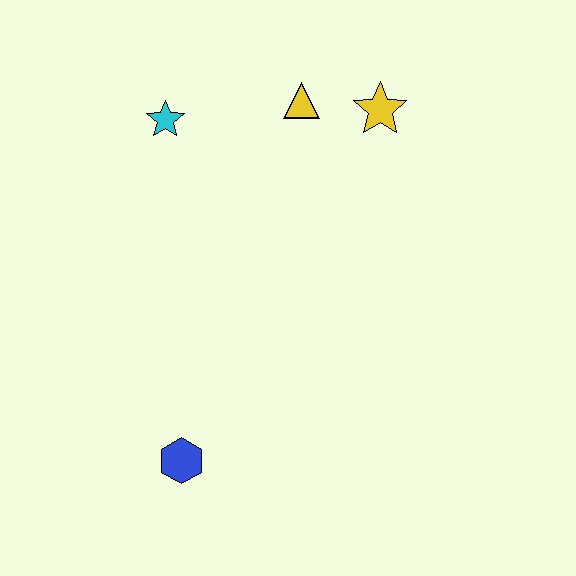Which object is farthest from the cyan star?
The blue hexagon is farthest from the cyan star.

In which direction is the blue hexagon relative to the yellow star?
The blue hexagon is below the yellow star.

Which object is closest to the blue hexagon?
The cyan star is closest to the blue hexagon.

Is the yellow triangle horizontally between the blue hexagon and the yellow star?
Yes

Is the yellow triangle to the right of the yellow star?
No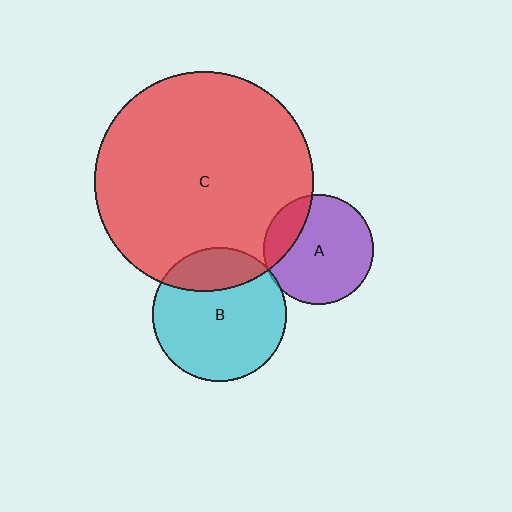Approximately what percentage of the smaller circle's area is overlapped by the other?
Approximately 25%.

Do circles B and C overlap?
Yes.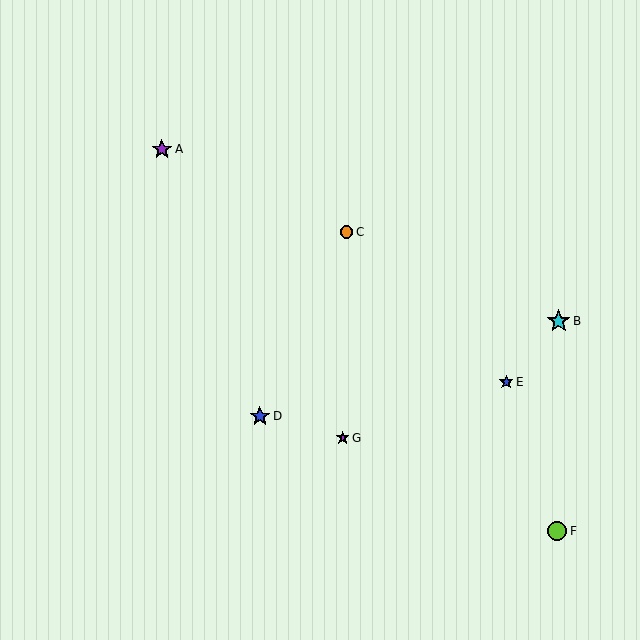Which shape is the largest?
The cyan star (labeled B) is the largest.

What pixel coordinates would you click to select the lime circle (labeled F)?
Click at (557, 531) to select the lime circle F.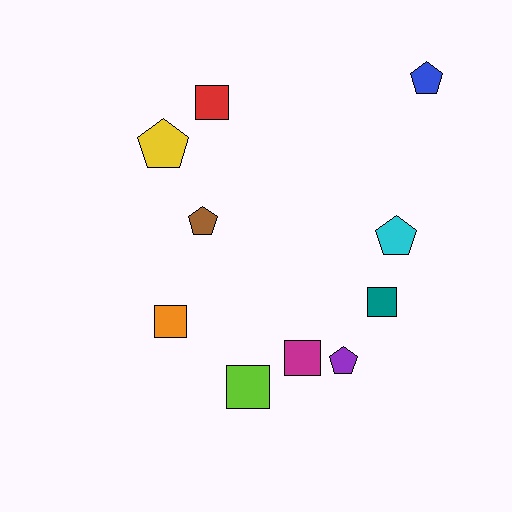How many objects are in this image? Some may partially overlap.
There are 10 objects.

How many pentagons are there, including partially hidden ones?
There are 5 pentagons.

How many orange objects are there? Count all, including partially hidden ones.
There is 1 orange object.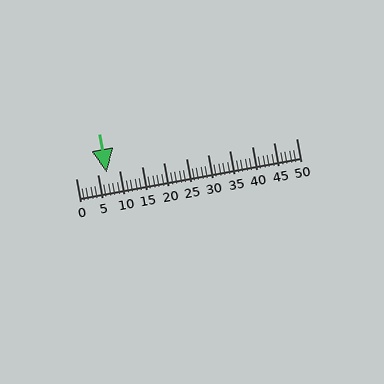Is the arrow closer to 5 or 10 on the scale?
The arrow is closer to 5.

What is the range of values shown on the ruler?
The ruler shows values from 0 to 50.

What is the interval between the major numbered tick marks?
The major tick marks are spaced 5 units apart.